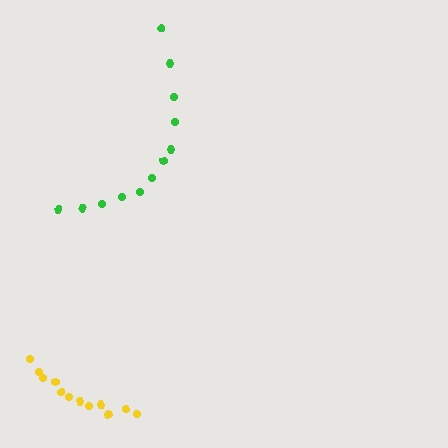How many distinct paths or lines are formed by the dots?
There are 2 distinct paths.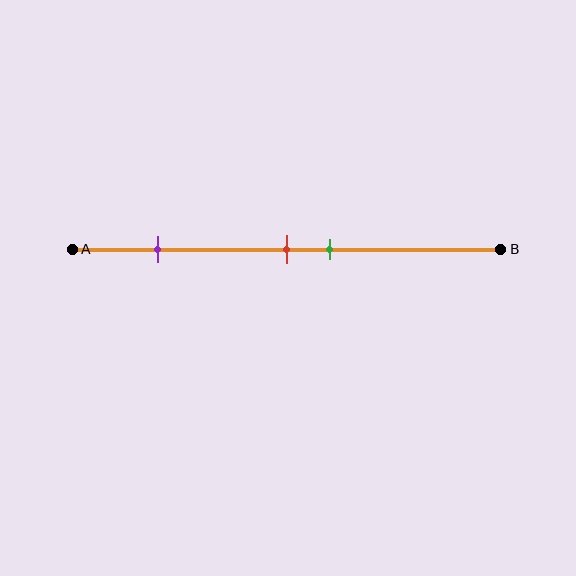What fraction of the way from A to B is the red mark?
The red mark is approximately 50% (0.5) of the way from A to B.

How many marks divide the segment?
There are 3 marks dividing the segment.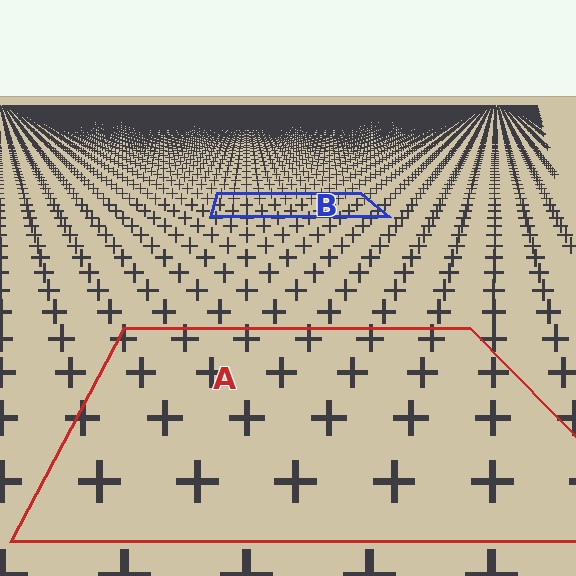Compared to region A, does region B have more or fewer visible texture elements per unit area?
Region B has more texture elements per unit area — they are packed more densely because it is farther away.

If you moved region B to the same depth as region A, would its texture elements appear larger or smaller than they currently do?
They would appear larger. At a closer depth, the same texture elements are projected at a bigger on-screen size.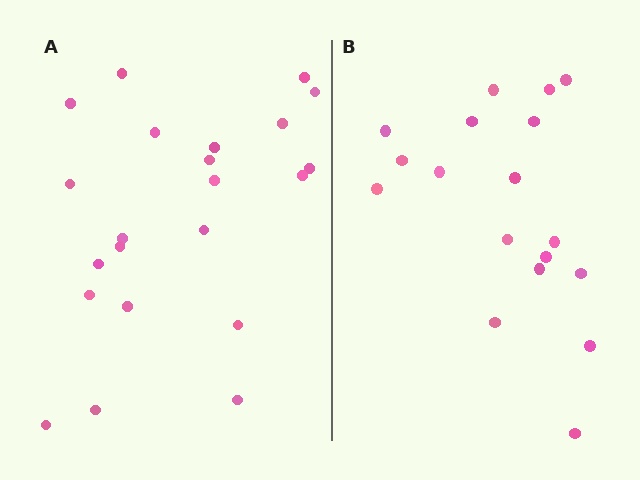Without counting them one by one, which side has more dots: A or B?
Region A (the left region) has more dots.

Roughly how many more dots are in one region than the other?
Region A has about 4 more dots than region B.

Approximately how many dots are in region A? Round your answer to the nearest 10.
About 20 dots. (The exact count is 22, which rounds to 20.)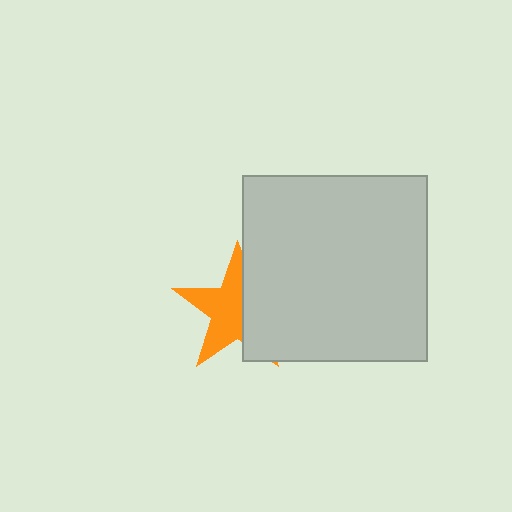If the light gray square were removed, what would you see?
You would see the complete orange star.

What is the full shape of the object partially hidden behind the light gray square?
The partially hidden object is an orange star.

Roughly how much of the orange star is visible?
About half of it is visible (roughly 56%).